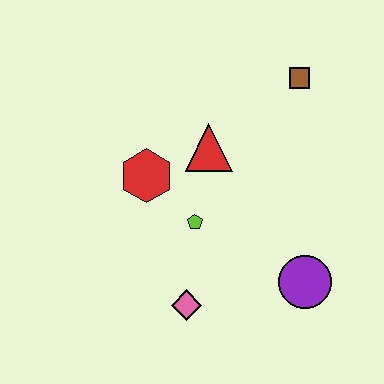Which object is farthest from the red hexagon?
The purple circle is farthest from the red hexagon.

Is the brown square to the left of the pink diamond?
No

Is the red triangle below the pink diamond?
No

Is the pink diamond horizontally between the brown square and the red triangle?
No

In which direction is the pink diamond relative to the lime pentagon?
The pink diamond is below the lime pentagon.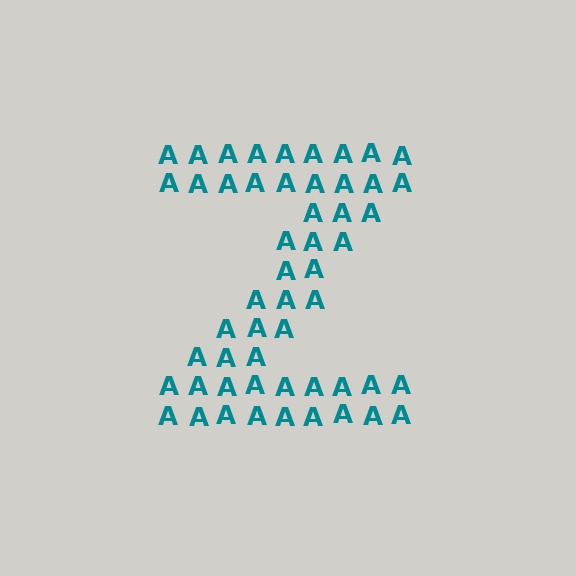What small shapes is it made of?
It is made of small letter A's.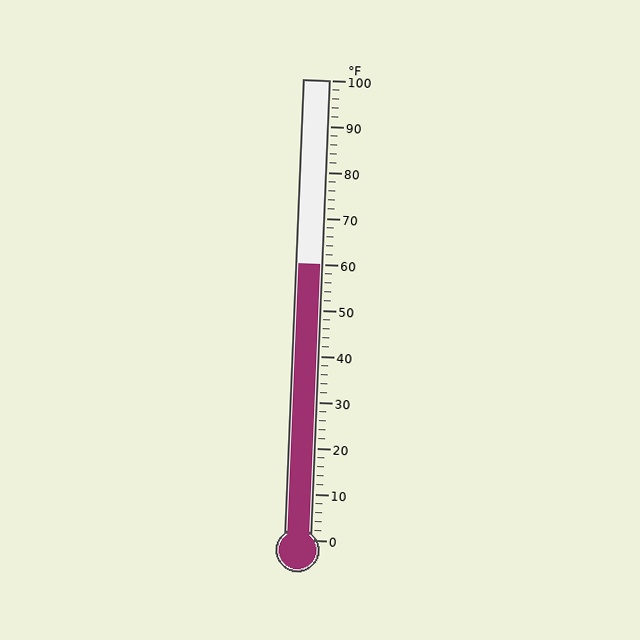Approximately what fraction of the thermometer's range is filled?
The thermometer is filled to approximately 60% of its range.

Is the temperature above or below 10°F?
The temperature is above 10°F.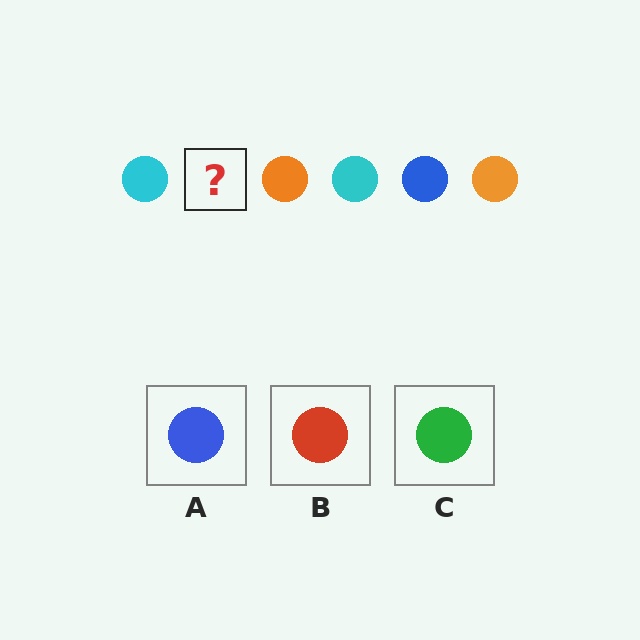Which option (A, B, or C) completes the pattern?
A.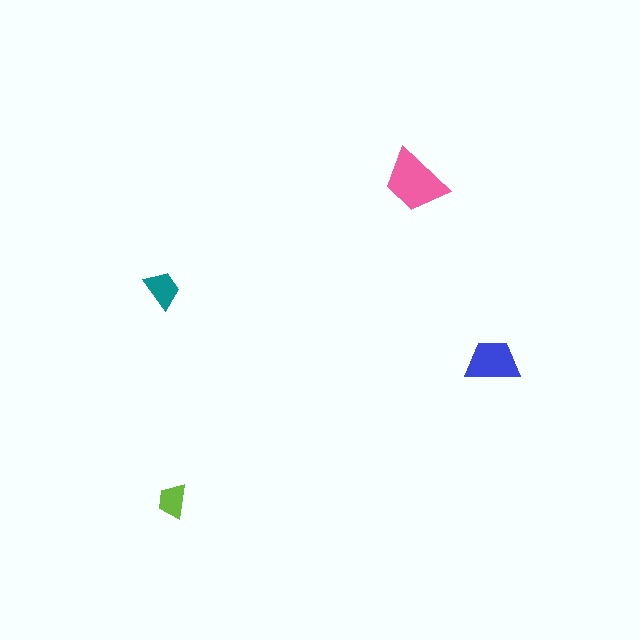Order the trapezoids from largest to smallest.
the pink one, the blue one, the teal one, the lime one.